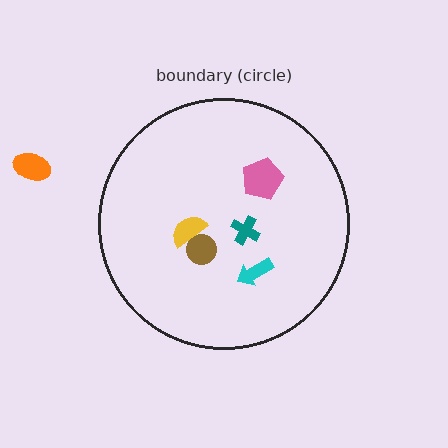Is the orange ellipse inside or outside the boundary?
Outside.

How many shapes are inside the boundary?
5 inside, 1 outside.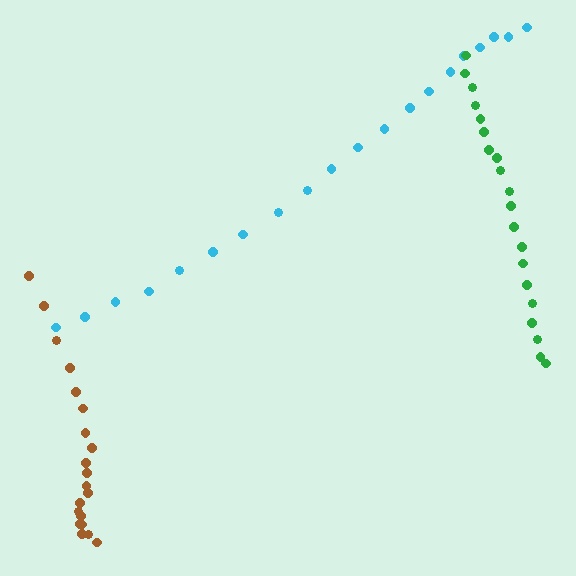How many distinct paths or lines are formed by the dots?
There are 3 distinct paths.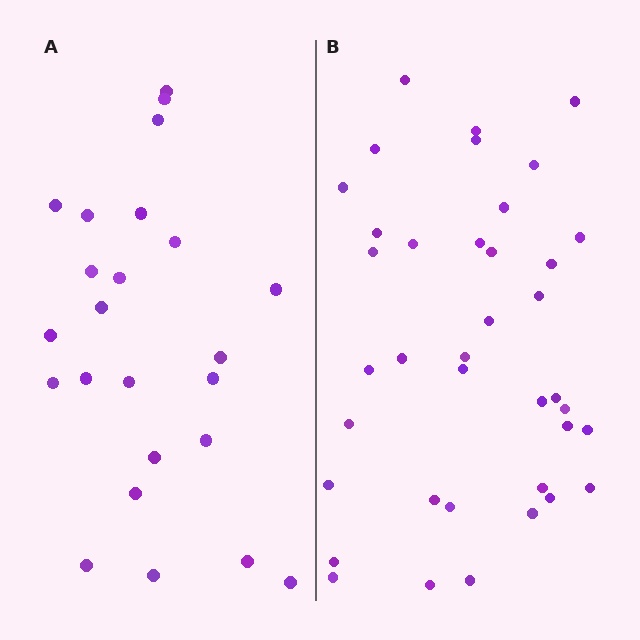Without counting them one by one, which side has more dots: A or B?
Region B (the right region) has more dots.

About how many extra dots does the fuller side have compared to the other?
Region B has approximately 15 more dots than region A.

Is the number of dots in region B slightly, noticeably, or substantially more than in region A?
Region B has substantially more. The ratio is roughly 1.6 to 1.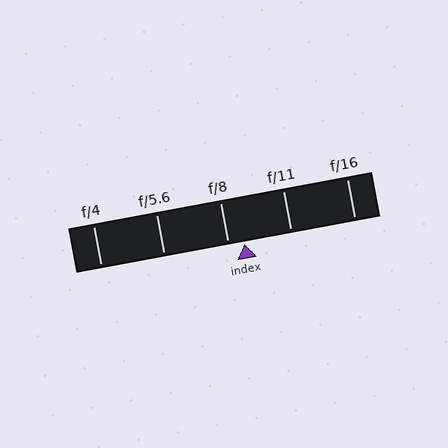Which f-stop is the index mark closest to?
The index mark is closest to f/8.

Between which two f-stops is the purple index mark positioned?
The index mark is between f/8 and f/11.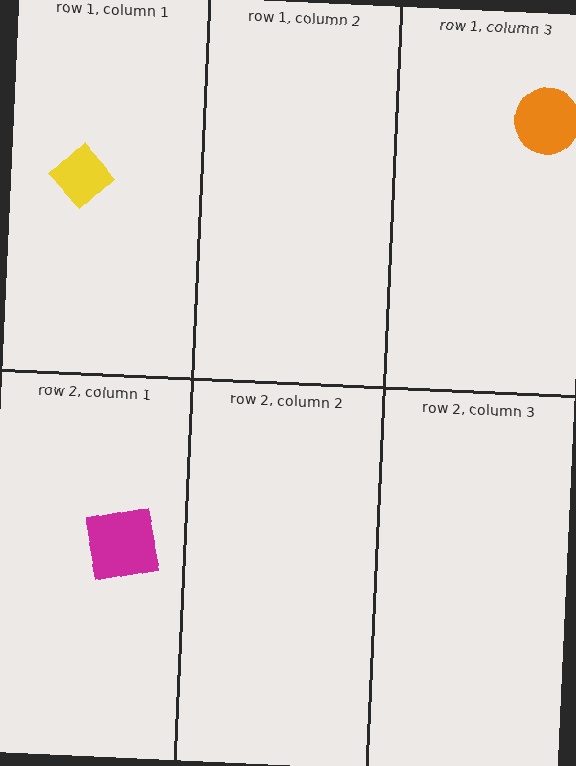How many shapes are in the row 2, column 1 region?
1.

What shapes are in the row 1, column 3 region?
The orange circle.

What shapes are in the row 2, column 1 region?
The magenta square.